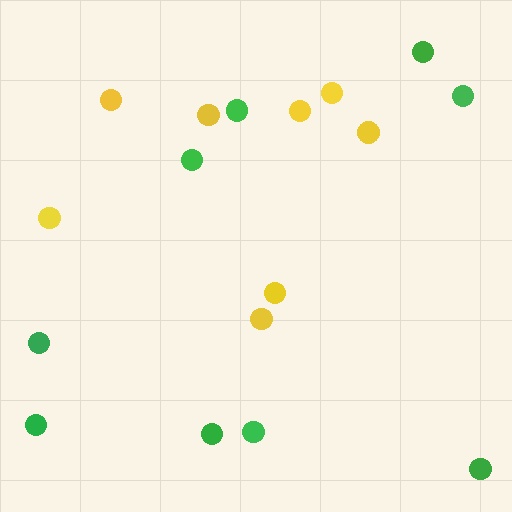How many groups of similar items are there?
There are 2 groups: one group of yellow circles (8) and one group of green circles (9).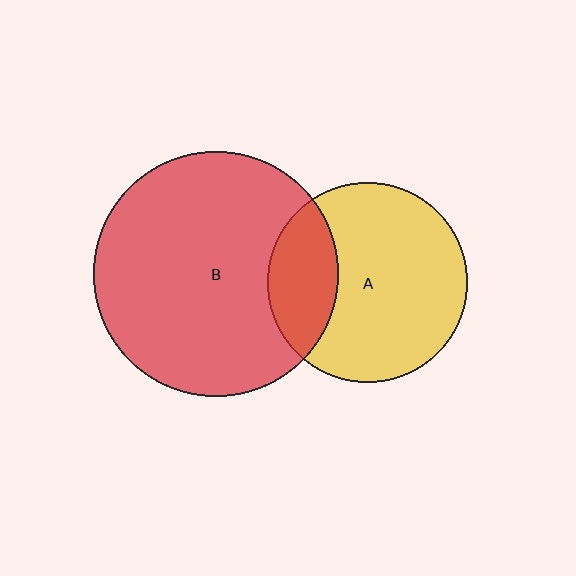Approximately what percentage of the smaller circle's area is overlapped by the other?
Approximately 25%.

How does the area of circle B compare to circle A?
Approximately 1.5 times.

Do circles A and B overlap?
Yes.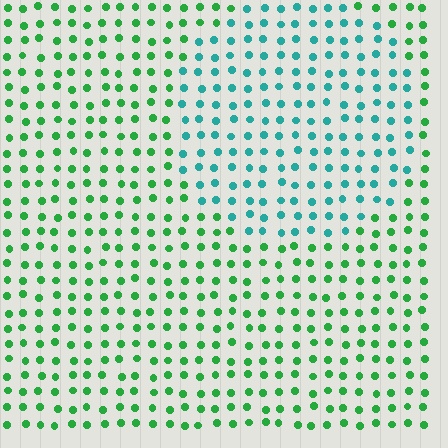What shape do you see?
I see a circle.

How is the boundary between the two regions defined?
The boundary is defined purely by a slight shift in hue (about 45 degrees). Spacing, size, and orientation are identical on both sides.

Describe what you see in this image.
The image is filled with small green elements in a uniform arrangement. A circle-shaped region is visible where the elements are tinted to a slightly different hue, forming a subtle color boundary.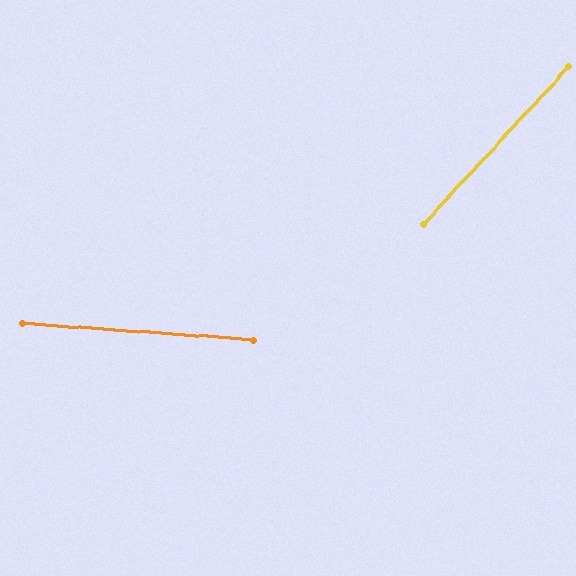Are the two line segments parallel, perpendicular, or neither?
Neither parallel nor perpendicular — they differ by about 51°.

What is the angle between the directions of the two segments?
Approximately 51 degrees.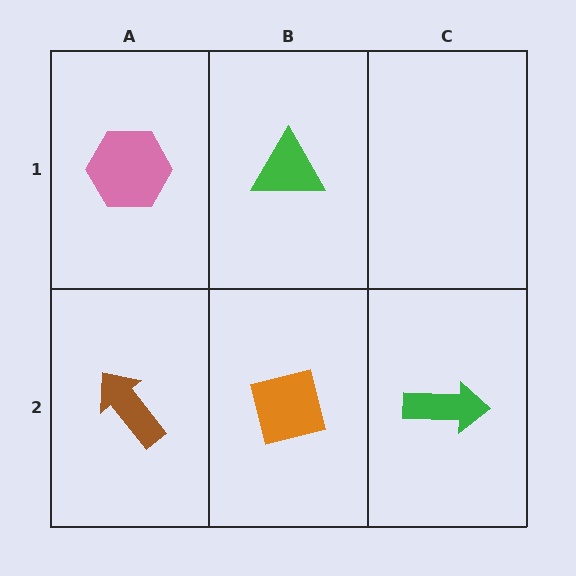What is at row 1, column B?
A green triangle.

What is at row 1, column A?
A pink hexagon.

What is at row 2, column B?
An orange square.